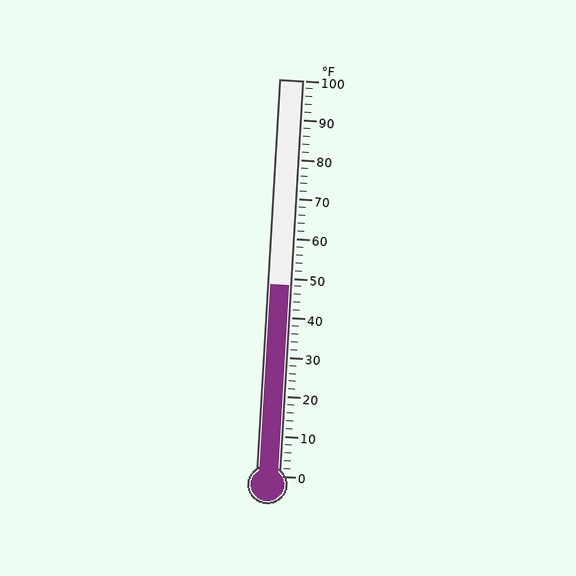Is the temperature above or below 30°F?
The temperature is above 30°F.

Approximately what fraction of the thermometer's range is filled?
The thermometer is filled to approximately 50% of its range.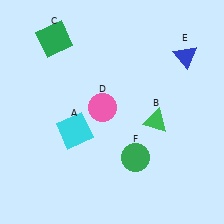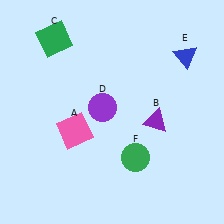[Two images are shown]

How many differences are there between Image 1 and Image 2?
There are 3 differences between the two images.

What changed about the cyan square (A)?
In Image 1, A is cyan. In Image 2, it changed to pink.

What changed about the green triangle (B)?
In Image 1, B is green. In Image 2, it changed to purple.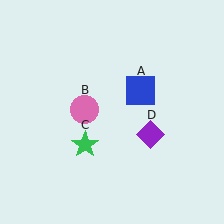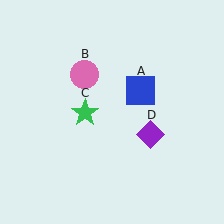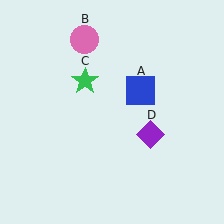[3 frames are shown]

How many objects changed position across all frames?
2 objects changed position: pink circle (object B), green star (object C).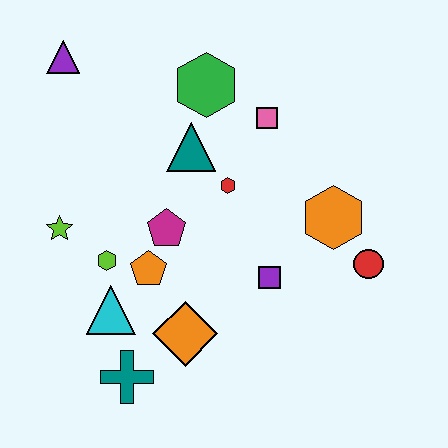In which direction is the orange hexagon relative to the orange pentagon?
The orange hexagon is to the right of the orange pentagon.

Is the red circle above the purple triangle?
No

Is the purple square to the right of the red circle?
No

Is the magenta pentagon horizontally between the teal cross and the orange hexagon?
Yes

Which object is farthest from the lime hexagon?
The red circle is farthest from the lime hexagon.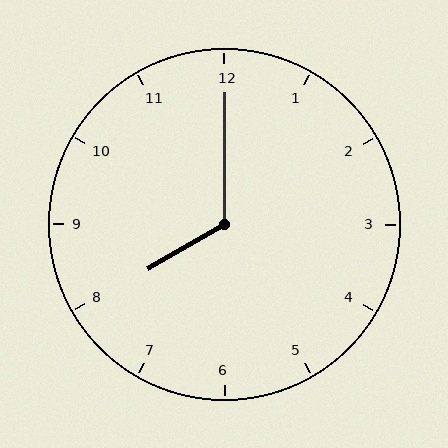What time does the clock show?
8:00.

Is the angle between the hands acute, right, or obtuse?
It is obtuse.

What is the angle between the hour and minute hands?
Approximately 120 degrees.